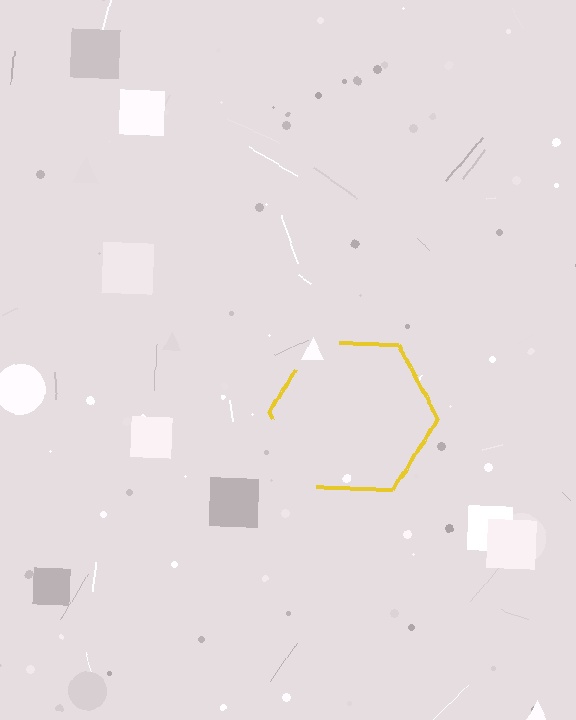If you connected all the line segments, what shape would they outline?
They would outline a hexagon.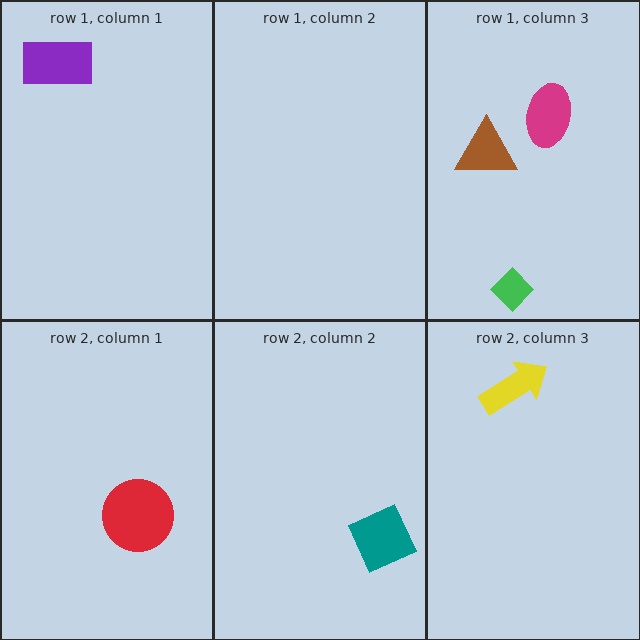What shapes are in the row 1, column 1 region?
The purple rectangle.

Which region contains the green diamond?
The row 1, column 3 region.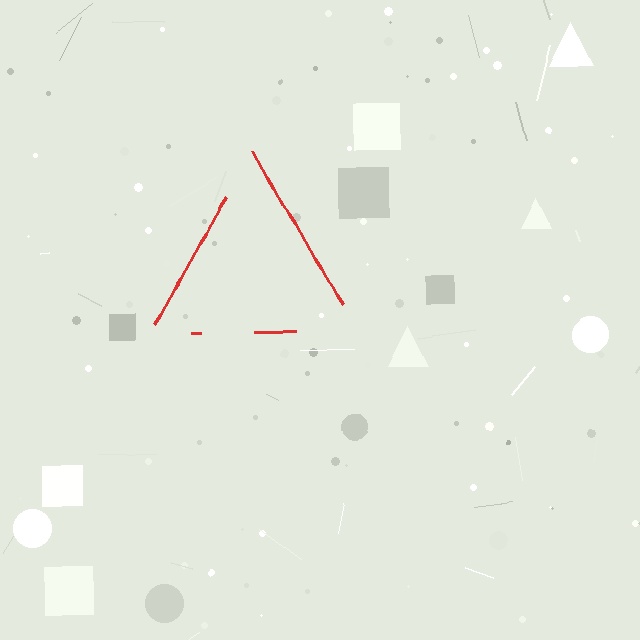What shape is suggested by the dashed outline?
The dashed outline suggests a triangle.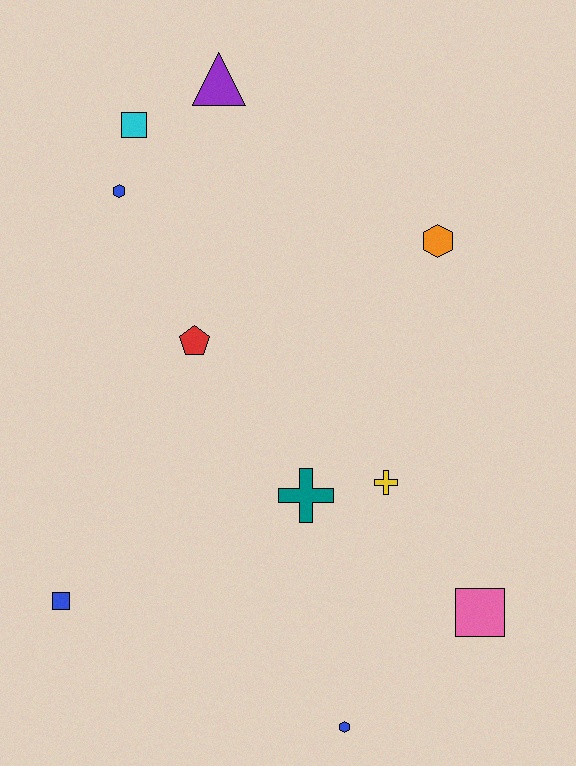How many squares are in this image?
There are 3 squares.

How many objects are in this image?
There are 10 objects.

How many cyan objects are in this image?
There is 1 cyan object.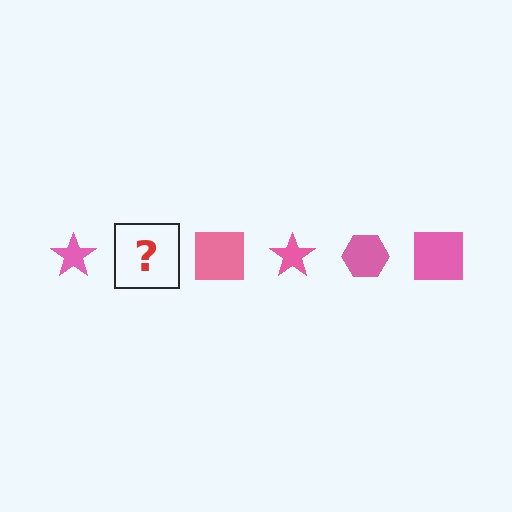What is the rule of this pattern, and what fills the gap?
The rule is that the pattern cycles through star, hexagon, square shapes in pink. The gap should be filled with a pink hexagon.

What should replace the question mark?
The question mark should be replaced with a pink hexagon.